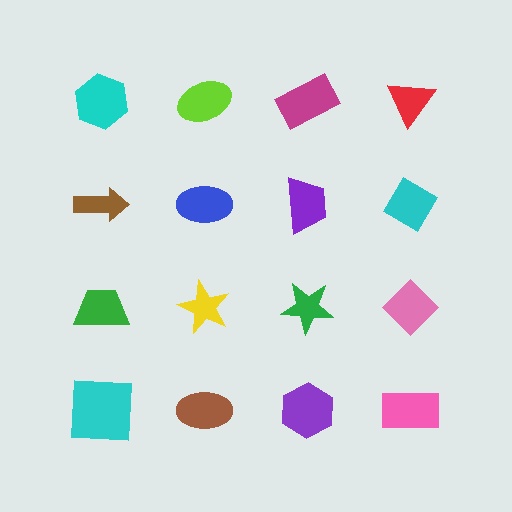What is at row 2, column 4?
A cyan diamond.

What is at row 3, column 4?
A pink diamond.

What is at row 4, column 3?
A purple hexagon.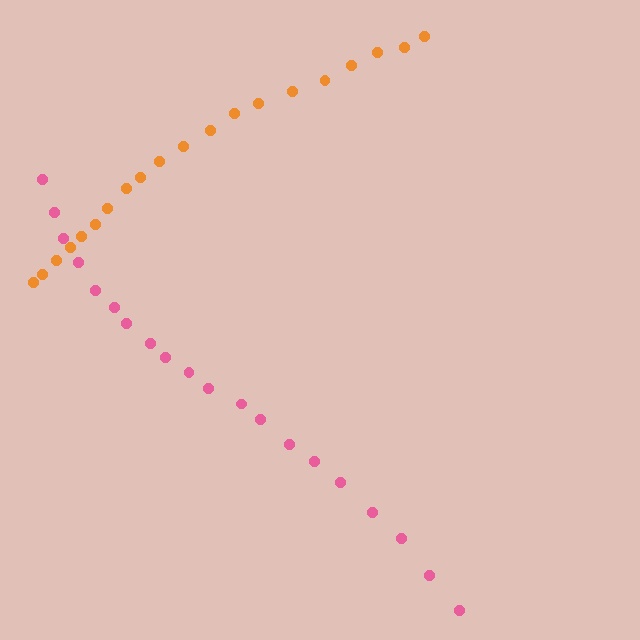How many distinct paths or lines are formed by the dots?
There are 2 distinct paths.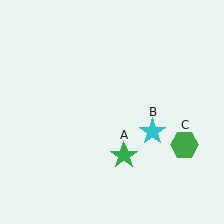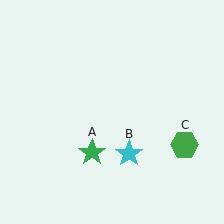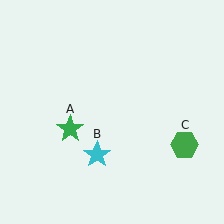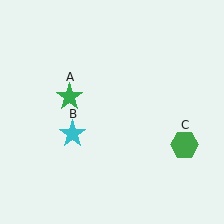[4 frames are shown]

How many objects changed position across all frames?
2 objects changed position: green star (object A), cyan star (object B).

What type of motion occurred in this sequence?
The green star (object A), cyan star (object B) rotated clockwise around the center of the scene.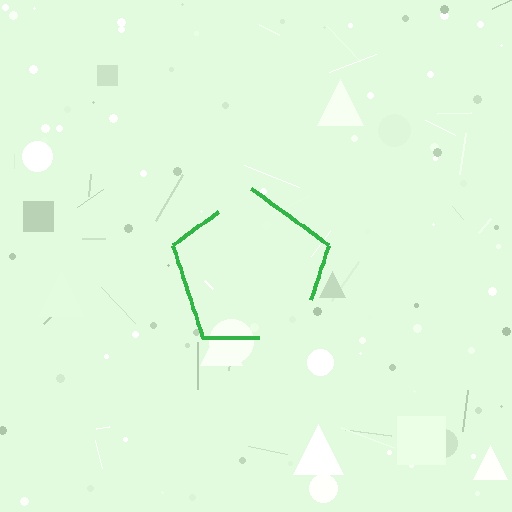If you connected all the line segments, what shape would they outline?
They would outline a pentagon.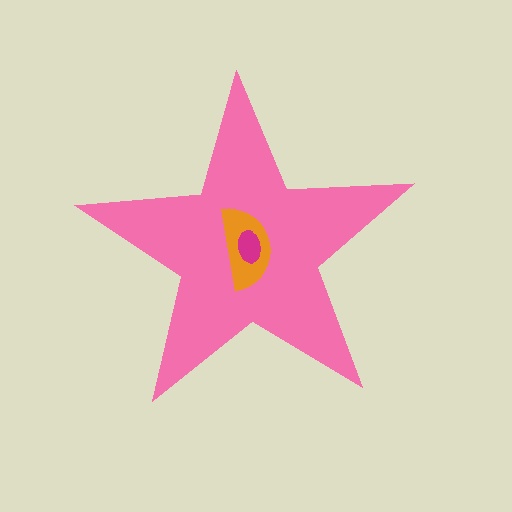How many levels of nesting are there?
3.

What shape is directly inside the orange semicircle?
The magenta ellipse.